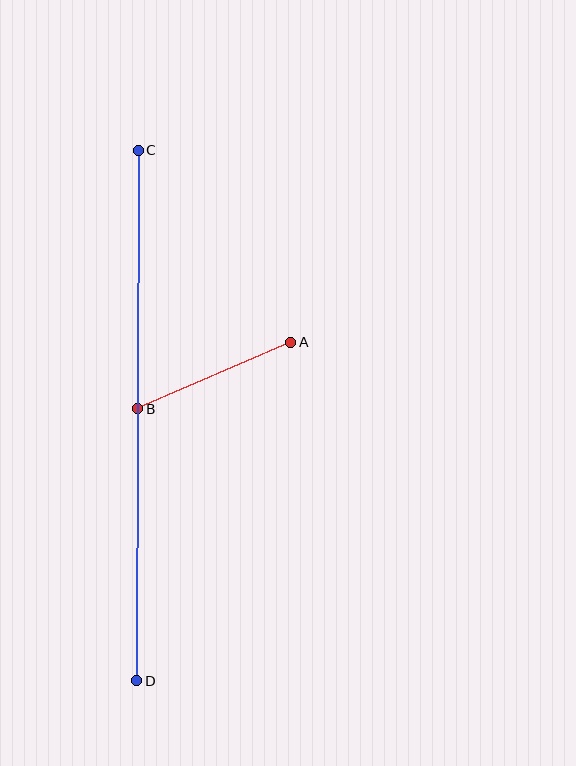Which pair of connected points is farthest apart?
Points C and D are farthest apart.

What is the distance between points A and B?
The distance is approximately 167 pixels.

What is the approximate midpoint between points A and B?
The midpoint is at approximately (214, 376) pixels.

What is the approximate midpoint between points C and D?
The midpoint is at approximately (137, 415) pixels.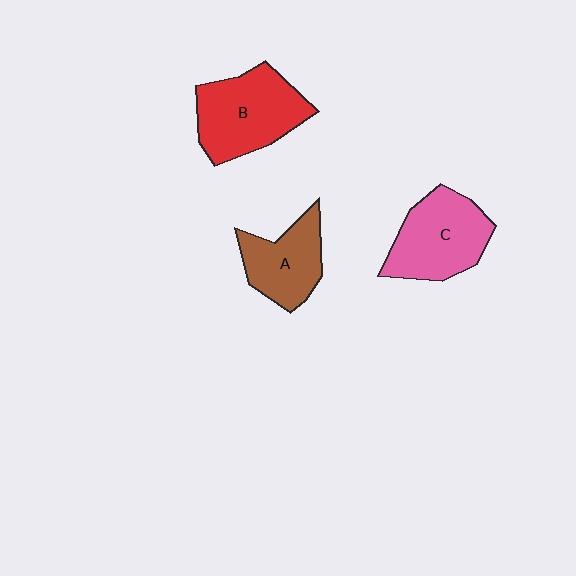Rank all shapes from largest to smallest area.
From largest to smallest: B (red), C (pink), A (brown).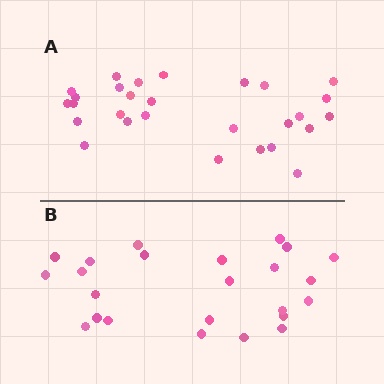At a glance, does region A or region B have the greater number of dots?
Region A (the top region) has more dots.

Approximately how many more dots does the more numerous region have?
Region A has about 4 more dots than region B.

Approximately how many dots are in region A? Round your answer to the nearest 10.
About 30 dots. (The exact count is 28, which rounds to 30.)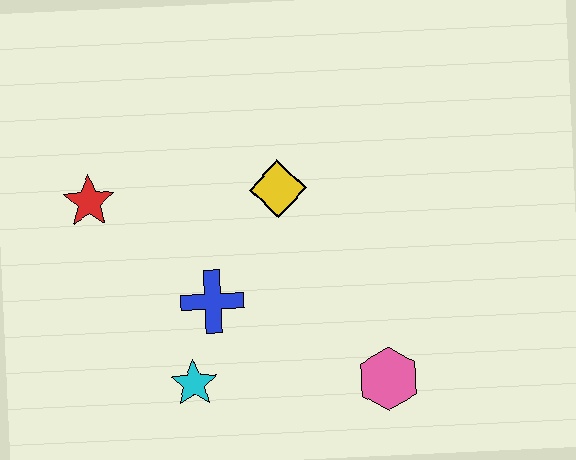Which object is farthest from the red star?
The pink hexagon is farthest from the red star.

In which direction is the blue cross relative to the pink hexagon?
The blue cross is to the left of the pink hexagon.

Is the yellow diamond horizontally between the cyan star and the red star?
No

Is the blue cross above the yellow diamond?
No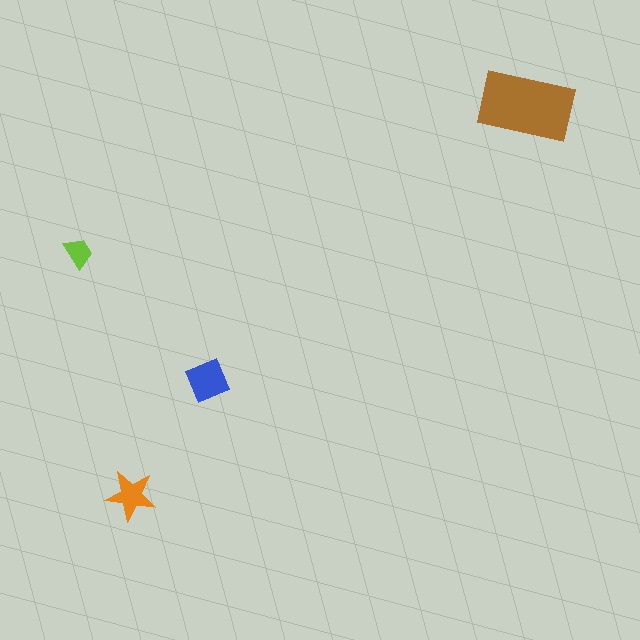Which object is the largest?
The brown rectangle.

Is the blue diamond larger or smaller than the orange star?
Larger.